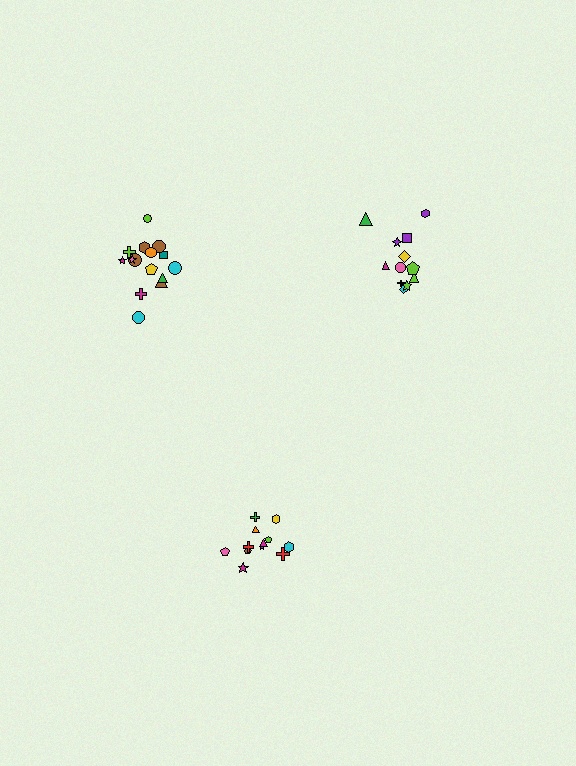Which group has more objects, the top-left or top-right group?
The top-left group.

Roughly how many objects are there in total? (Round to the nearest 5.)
Roughly 40 objects in total.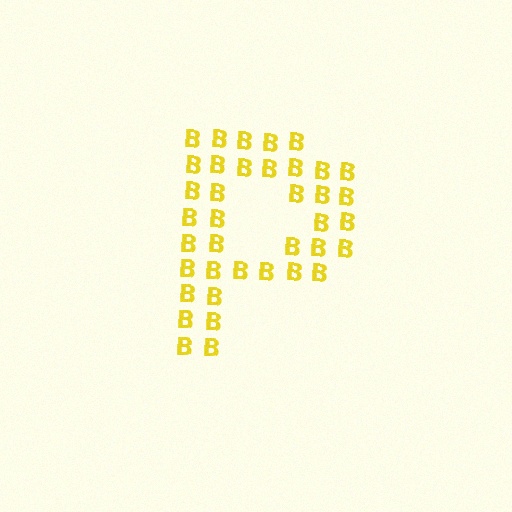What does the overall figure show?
The overall figure shows the letter P.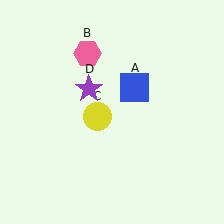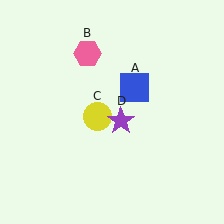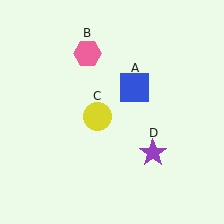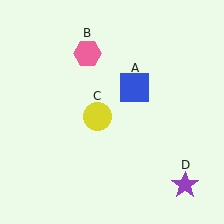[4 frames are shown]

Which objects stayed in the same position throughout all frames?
Blue square (object A) and pink hexagon (object B) and yellow circle (object C) remained stationary.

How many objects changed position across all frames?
1 object changed position: purple star (object D).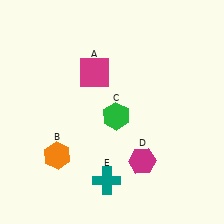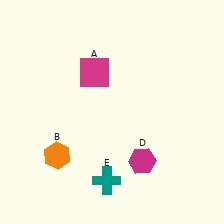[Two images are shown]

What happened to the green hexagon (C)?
The green hexagon (C) was removed in Image 2. It was in the bottom-right area of Image 1.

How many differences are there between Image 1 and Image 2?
There is 1 difference between the two images.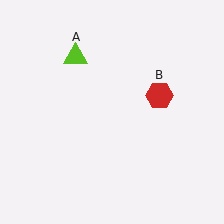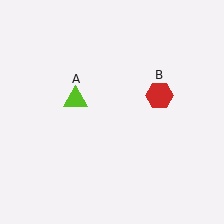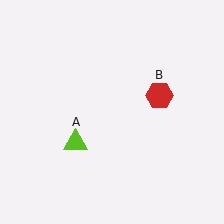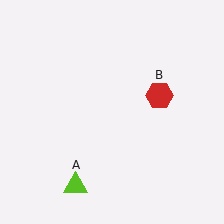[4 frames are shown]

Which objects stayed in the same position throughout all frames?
Red hexagon (object B) remained stationary.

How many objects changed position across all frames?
1 object changed position: lime triangle (object A).